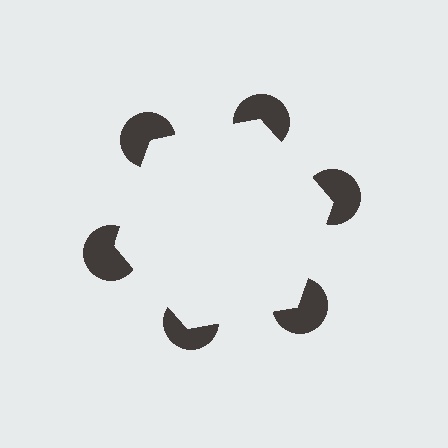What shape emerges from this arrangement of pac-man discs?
An illusory hexagon — its edges are inferred from the aligned wedge cuts in the pac-man discs, not physically drawn.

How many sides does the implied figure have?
6 sides.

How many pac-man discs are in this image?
There are 6 — one at each vertex of the illusory hexagon.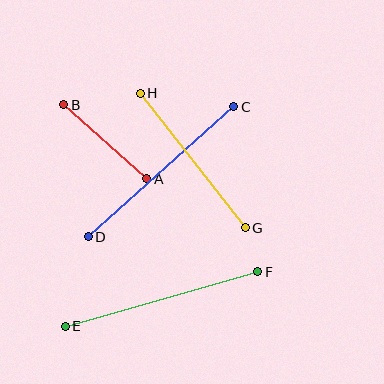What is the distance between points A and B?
The distance is approximately 111 pixels.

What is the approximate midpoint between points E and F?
The midpoint is at approximately (162, 299) pixels.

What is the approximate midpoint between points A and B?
The midpoint is at approximately (105, 142) pixels.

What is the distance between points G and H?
The distance is approximately 171 pixels.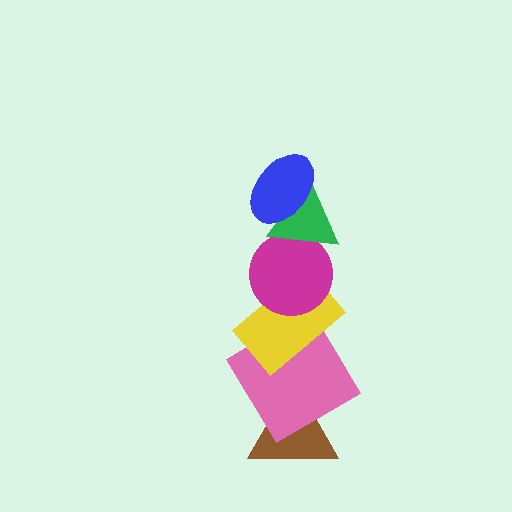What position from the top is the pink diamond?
The pink diamond is 5th from the top.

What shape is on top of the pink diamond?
The yellow rectangle is on top of the pink diamond.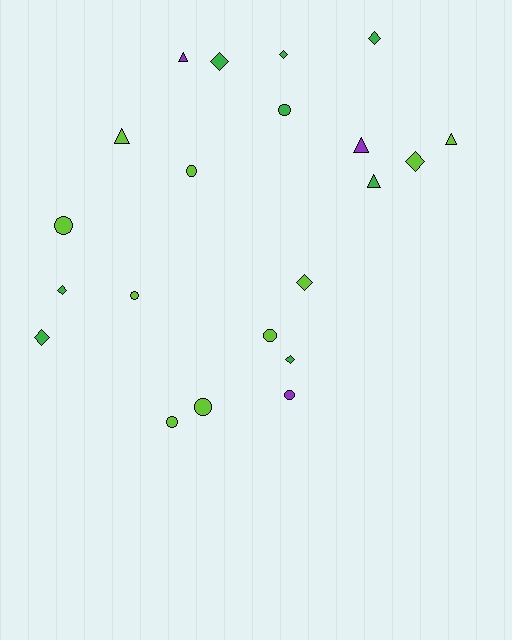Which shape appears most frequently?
Circle, with 8 objects.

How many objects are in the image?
There are 21 objects.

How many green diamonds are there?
There are 6 green diamonds.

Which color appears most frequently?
Lime, with 10 objects.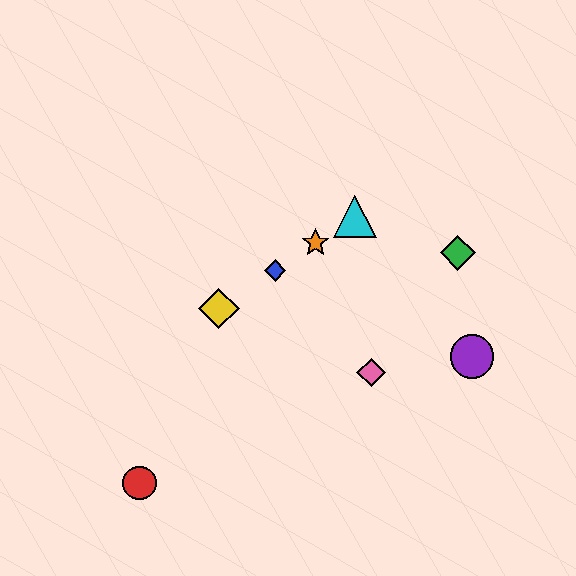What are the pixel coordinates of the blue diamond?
The blue diamond is at (275, 270).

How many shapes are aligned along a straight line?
4 shapes (the blue diamond, the yellow diamond, the orange star, the cyan triangle) are aligned along a straight line.